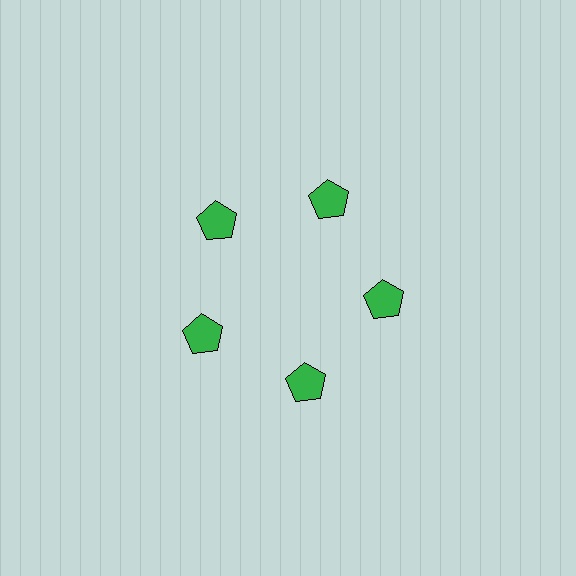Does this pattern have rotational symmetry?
Yes, this pattern has 5-fold rotational symmetry. It looks the same after rotating 72 degrees around the center.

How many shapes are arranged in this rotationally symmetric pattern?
There are 5 shapes, arranged in 5 groups of 1.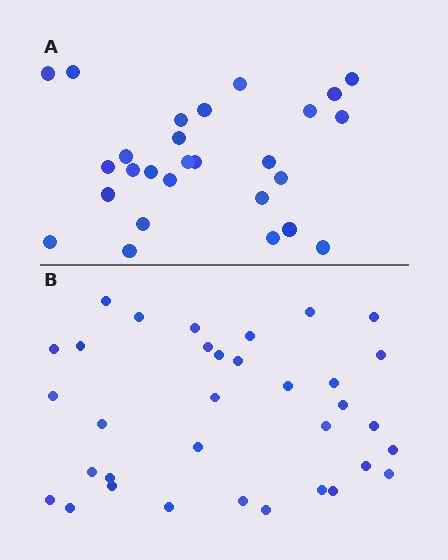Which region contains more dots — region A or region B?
Region B (the bottom region) has more dots.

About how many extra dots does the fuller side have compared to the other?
Region B has roughly 8 or so more dots than region A.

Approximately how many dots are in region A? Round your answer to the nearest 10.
About 30 dots. (The exact count is 27, which rounds to 30.)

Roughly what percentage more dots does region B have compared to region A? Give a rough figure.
About 25% more.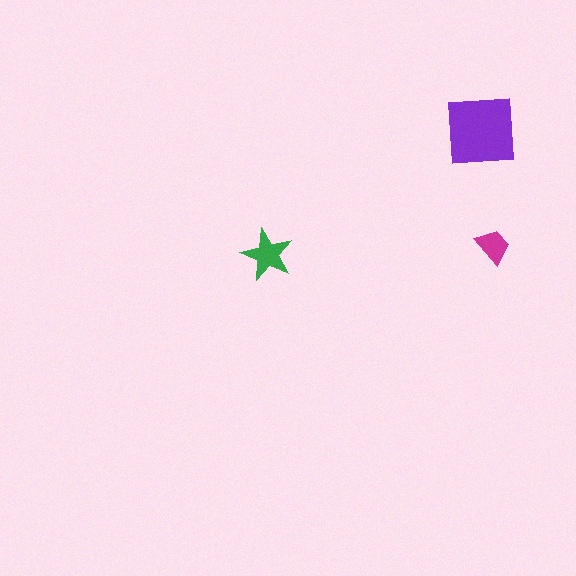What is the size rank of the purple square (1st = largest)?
1st.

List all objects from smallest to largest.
The magenta trapezoid, the green star, the purple square.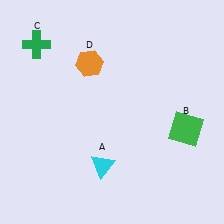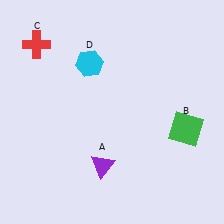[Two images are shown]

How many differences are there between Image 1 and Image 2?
There are 3 differences between the two images.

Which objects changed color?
A changed from cyan to purple. C changed from green to red. D changed from orange to cyan.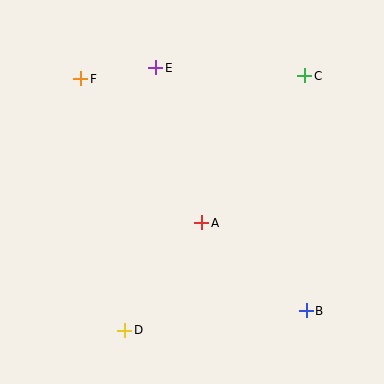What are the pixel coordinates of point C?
Point C is at (305, 76).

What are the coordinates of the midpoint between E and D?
The midpoint between E and D is at (140, 199).